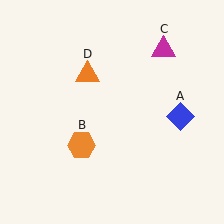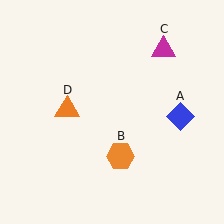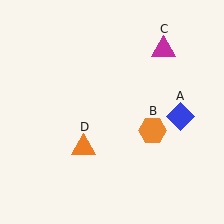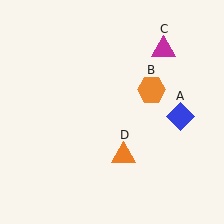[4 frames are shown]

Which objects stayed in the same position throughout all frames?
Blue diamond (object A) and magenta triangle (object C) remained stationary.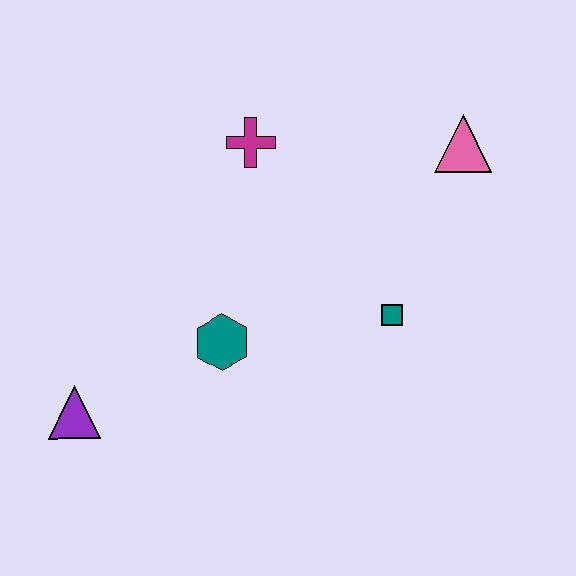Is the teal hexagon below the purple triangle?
No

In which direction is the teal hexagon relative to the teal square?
The teal hexagon is to the left of the teal square.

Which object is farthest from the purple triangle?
The pink triangle is farthest from the purple triangle.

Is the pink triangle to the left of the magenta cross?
No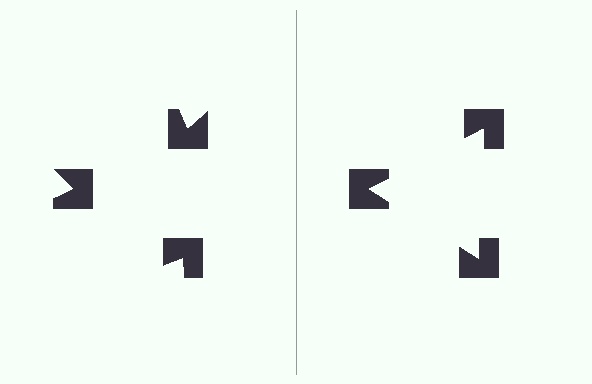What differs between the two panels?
The notched squares are positioned identically on both sides; only the wedge orientations differ. On the right they align to a triangle; on the left they are misaligned.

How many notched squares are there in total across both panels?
6 — 3 on each side.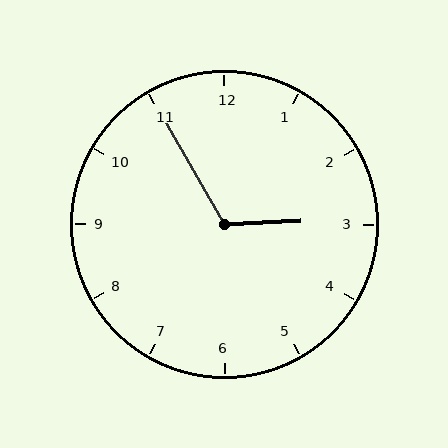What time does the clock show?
2:55.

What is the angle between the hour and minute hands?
Approximately 118 degrees.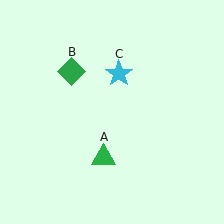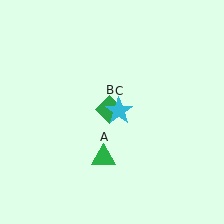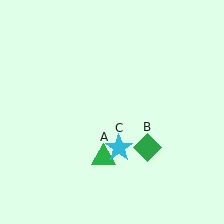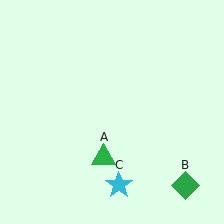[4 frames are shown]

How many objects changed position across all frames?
2 objects changed position: green diamond (object B), cyan star (object C).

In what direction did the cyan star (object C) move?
The cyan star (object C) moved down.